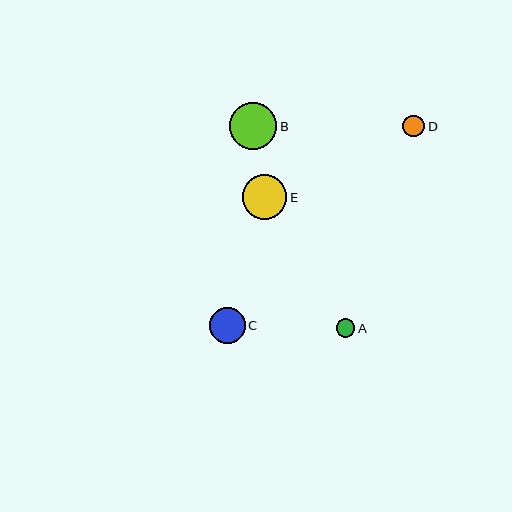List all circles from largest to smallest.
From largest to smallest: B, E, C, D, A.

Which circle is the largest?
Circle B is the largest with a size of approximately 47 pixels.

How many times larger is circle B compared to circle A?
Circle B is approximately 2.6 times the size of circle A.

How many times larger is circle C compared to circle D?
Circle C is approximately 1.6 times the size of circle D.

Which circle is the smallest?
Circle A is the smallest with a size of approximately 18 pixels.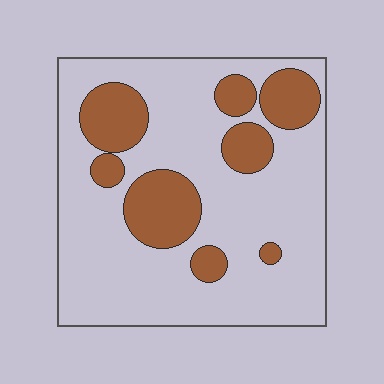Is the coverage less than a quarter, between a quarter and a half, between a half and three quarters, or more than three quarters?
Less than a quarter.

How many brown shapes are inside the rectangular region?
8.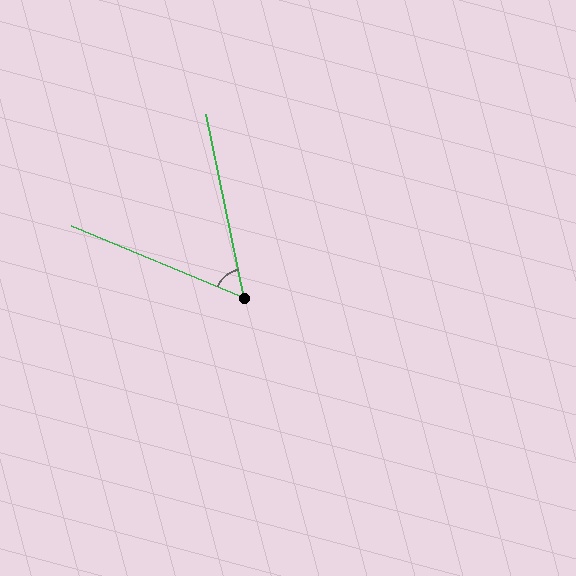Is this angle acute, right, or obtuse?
It is acute.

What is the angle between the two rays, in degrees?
Approximately 56 degrees.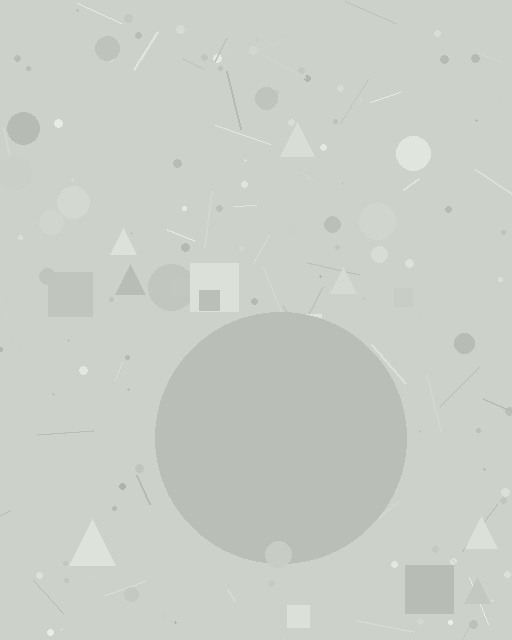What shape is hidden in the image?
A circle is hidden in the image.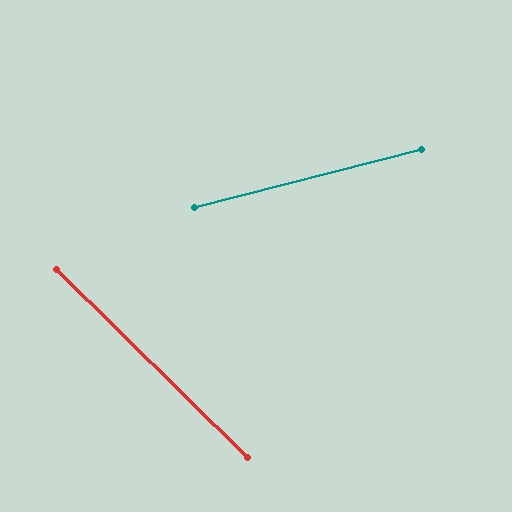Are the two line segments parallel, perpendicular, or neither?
Neither parallel nor perpendicular — they differ by about 59°.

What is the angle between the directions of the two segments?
Approximately 59 degrees.